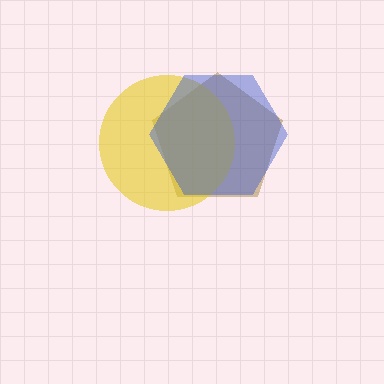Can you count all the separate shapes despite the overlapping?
Yes, there are 3 separate shapes.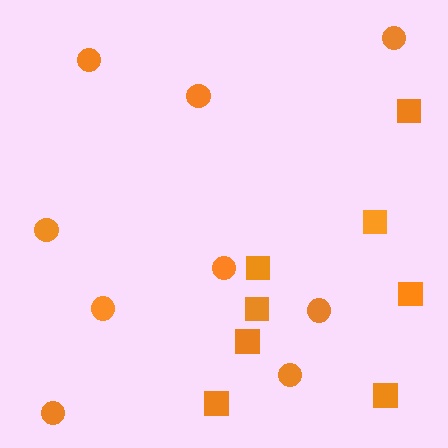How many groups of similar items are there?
There are 2 groups: one group of circles (9) and one group of squares (8).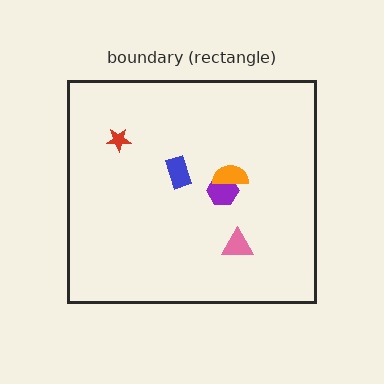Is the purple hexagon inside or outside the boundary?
Inside.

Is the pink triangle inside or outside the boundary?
Inside.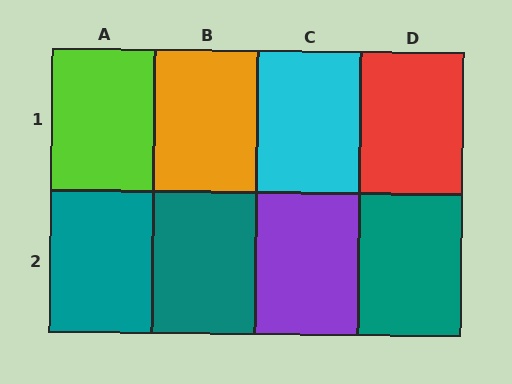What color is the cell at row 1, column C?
Cyan.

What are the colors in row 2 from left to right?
Teal, teal, purple, teal.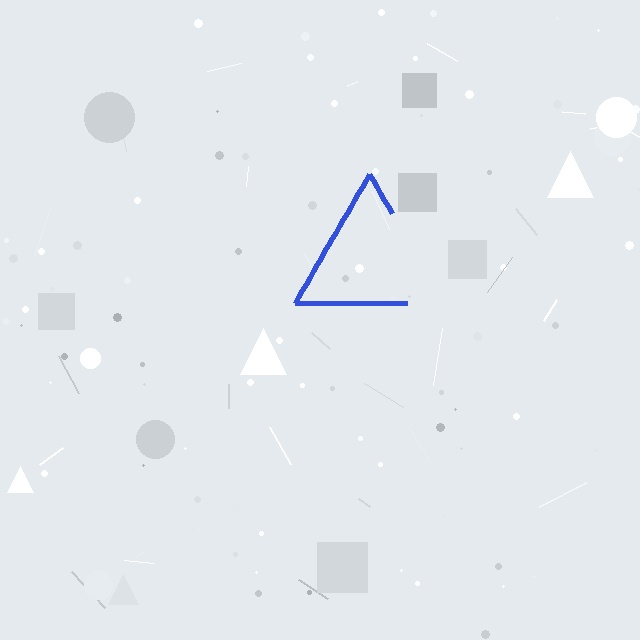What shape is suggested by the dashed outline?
The dashed outline suggests a triangle.